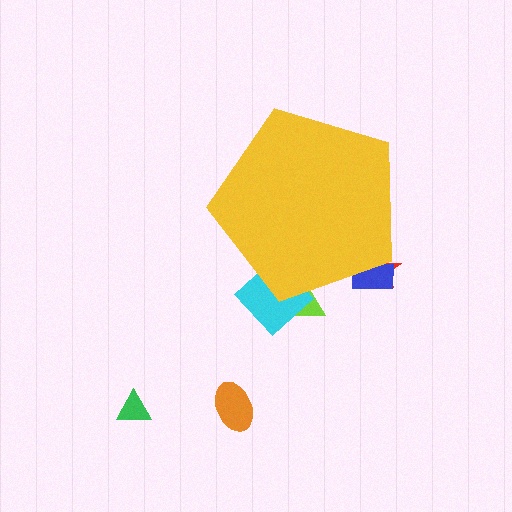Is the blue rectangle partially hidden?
Yes, the blue rectangle is partially hidden behind the yellow pentagon.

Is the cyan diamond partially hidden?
Yes, the cyan diamond is partially hidden behind the yellow pentagon.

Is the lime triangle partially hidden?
Yes, the lime triangle is partially hidden behind the yellow pentagon.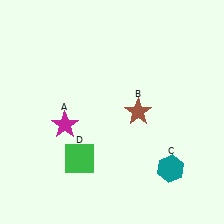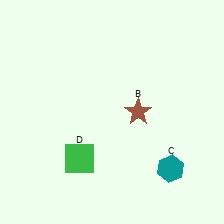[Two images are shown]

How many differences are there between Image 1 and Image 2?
There is 1 difference between the two images.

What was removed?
The magenta star (A) was removed in Image 2.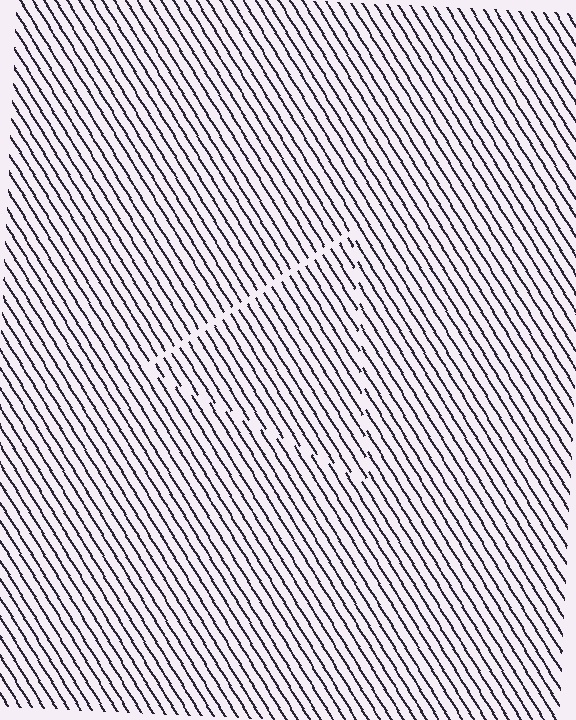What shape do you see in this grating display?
An illusory triangle. The interior of the shape contains the same grating, shifted by half a period — the contour is defined by the phase discontinuity where line-ends from the inner and outer gratings abut.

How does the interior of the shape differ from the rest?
The interior of the shape contains the same grating, shifted by half a period — the contour is defined by the phase discontinuity where line-ends from the inner and outer gratings abut.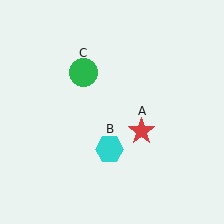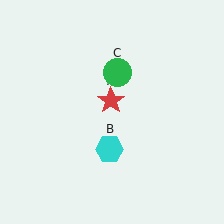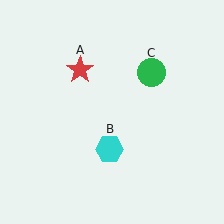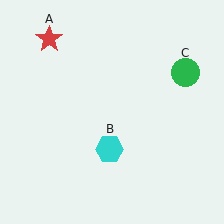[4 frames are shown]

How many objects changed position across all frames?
2 objects changed position: red star (object A), green circle (object C).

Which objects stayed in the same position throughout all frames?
Cyan hexagon (object B) remained stationary.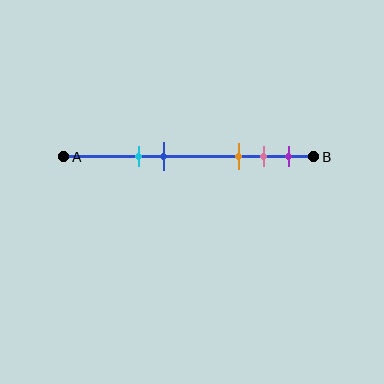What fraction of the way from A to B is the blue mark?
The blue mark is approximately 40% (0.4) of the way from A to B.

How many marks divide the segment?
There are 5 marks dividing the segment.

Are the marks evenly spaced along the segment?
No, the marks are not evenly spaced.